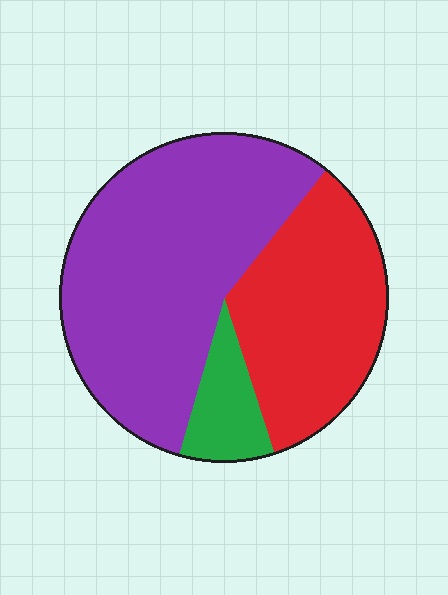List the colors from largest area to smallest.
From largest to smallest: purple, red, green.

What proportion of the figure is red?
Red covers 34% of the figure.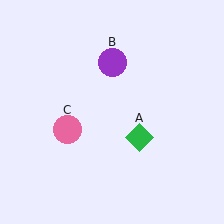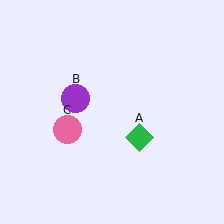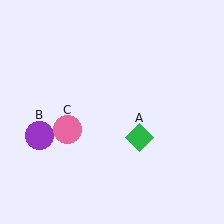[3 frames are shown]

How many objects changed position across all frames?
1 object changed position: purple circle (object B).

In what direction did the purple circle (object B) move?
The purple circle (object B) moved down and to the left.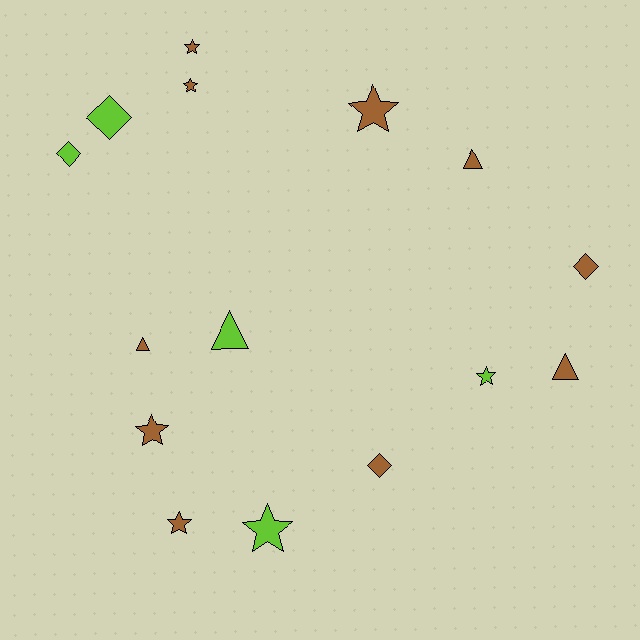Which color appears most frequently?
Brown, with 10 objects.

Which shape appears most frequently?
Star, with 7 objects.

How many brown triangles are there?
There are 3 brown triangles.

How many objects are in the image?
There are 15 objects.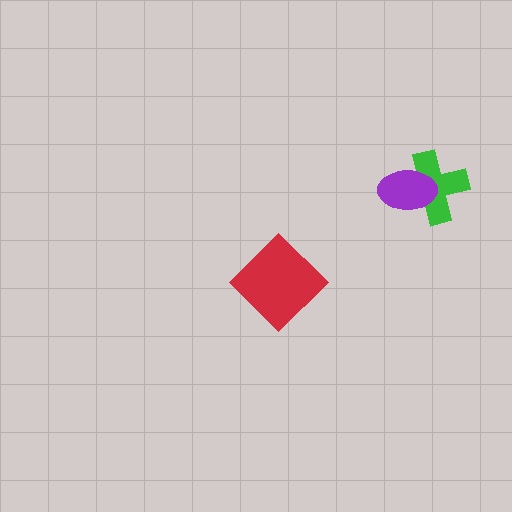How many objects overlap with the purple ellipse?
1 object overlaps with the purple ellipse.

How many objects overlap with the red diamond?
0 objects overlap with the red diamond.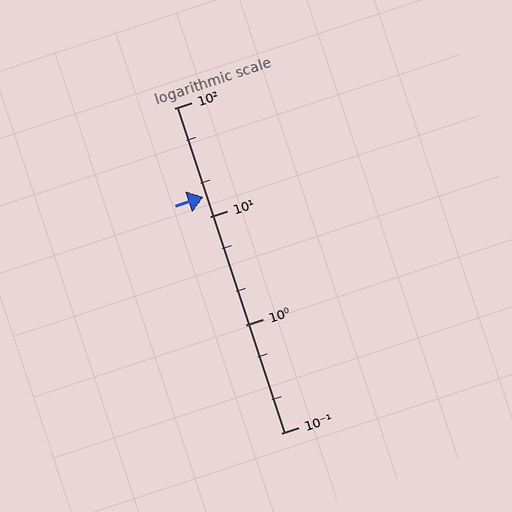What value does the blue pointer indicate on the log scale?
The pointer indicates approximately 15.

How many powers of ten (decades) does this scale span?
The scale spans 3 decades, from 0.1 to 100.